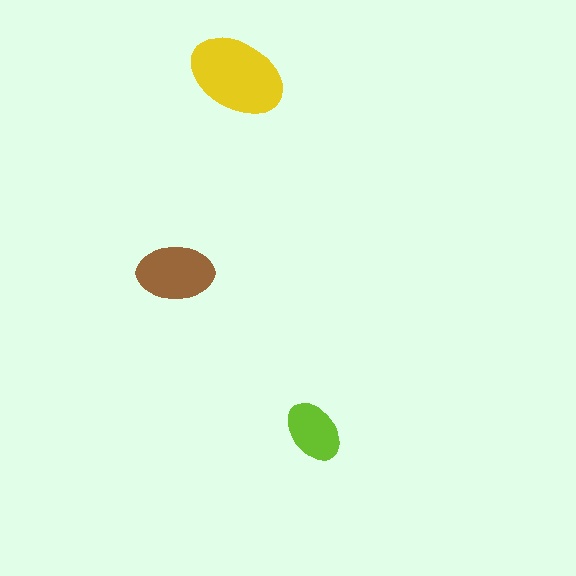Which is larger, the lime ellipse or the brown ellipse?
The brown one.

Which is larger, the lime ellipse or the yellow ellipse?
The yellow one.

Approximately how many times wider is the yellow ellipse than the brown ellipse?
About 1.5 times wider.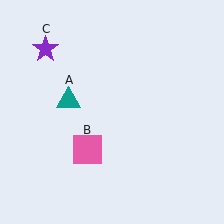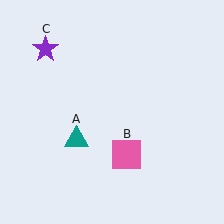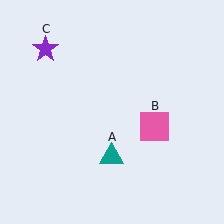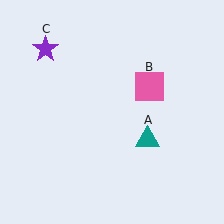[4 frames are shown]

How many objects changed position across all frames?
2 objects changed position: teal triangle (object A), pink square (object B).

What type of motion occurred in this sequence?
The teal triangle (object A), pink square (object B) rotated counterclockwise around the center of the scene.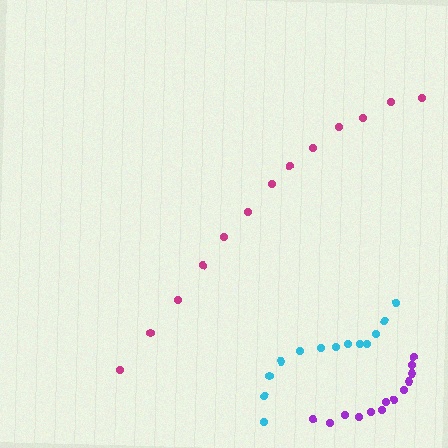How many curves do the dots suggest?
There are 3 distinct paths.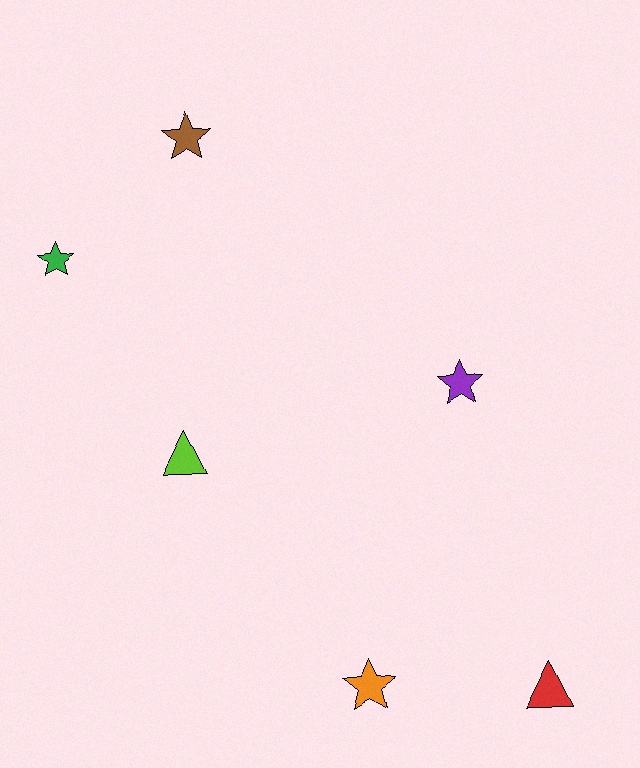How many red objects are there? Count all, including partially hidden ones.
There is 1 red object.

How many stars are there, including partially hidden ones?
There are 4 stars.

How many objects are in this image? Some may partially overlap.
There are 6 objects.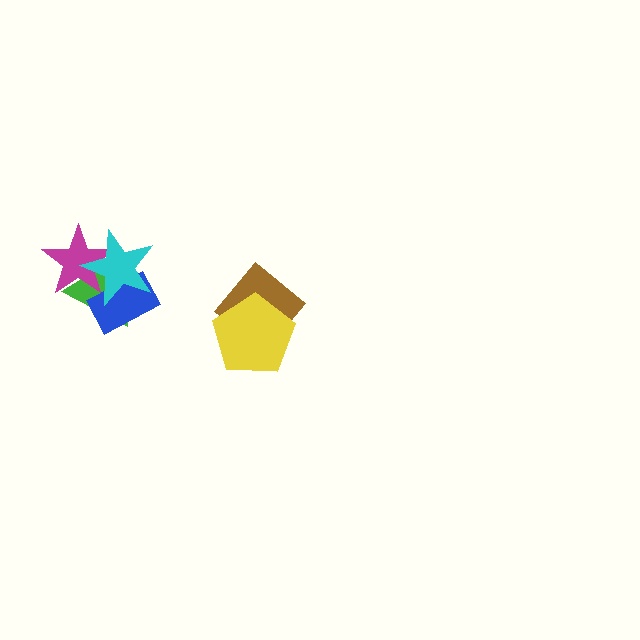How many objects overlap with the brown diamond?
1 object overlaps with the brown diamond.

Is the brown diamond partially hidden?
Yes, it is partially covered by another shape.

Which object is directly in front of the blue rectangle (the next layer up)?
The magenta star is directly in front of the blue rectangle.